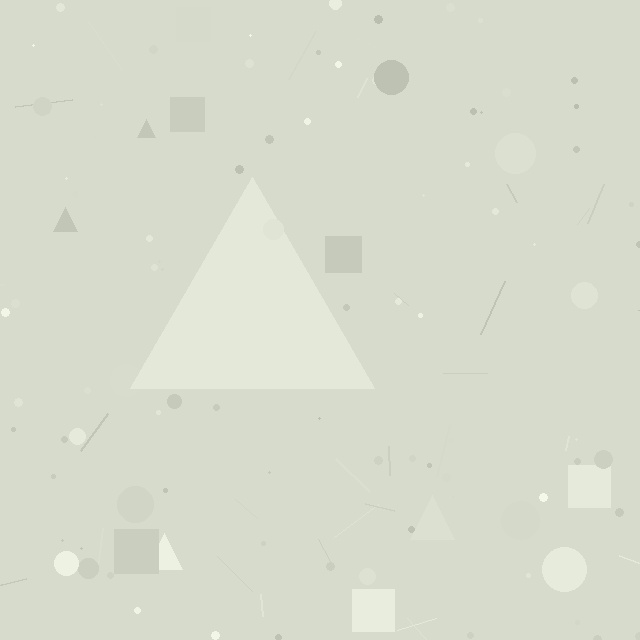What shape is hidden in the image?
A triangle is hidden in the image.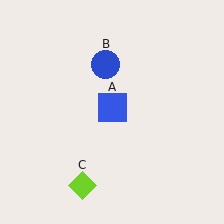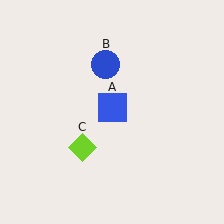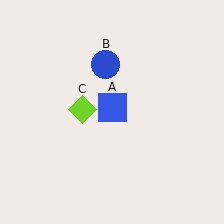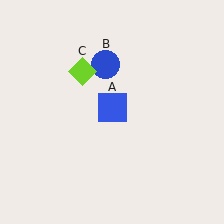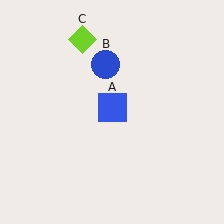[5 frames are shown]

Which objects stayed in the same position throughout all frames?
Blue square (object A) and blue circle (object B) remained stationary.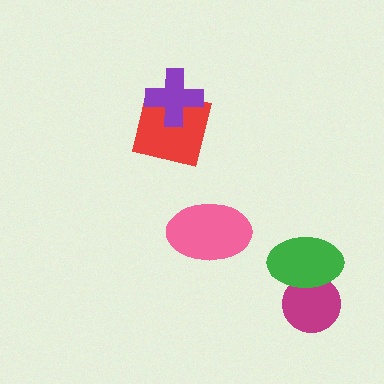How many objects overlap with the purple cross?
1 object overlaps with the purple cross.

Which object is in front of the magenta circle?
The green ellipse is in front of the magenta circle.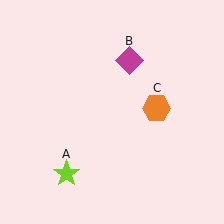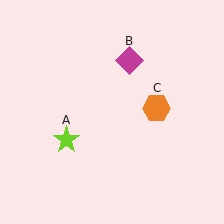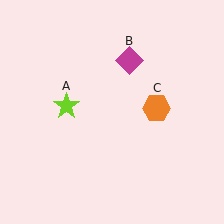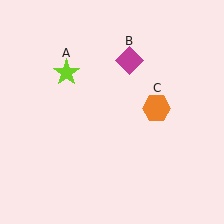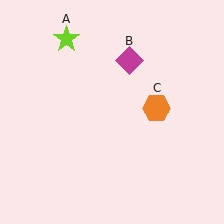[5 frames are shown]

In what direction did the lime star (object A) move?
The lime star (object A) moved up.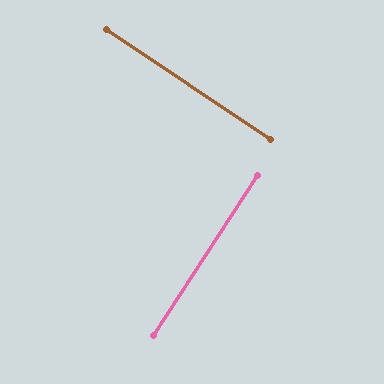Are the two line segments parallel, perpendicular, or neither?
Perpendicular — they meet at approximately 89°.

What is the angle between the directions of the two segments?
Approximately 89 degrees.